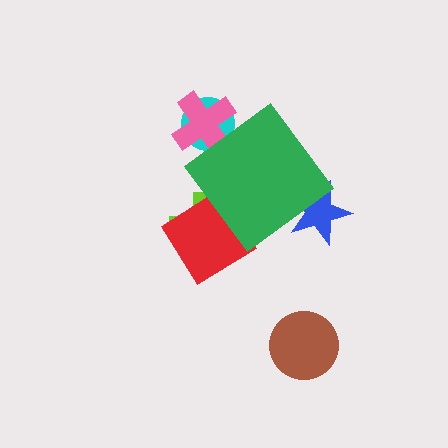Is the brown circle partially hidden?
No, the brown circle is fully visible.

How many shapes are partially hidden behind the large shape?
5 shapes are partially hidden.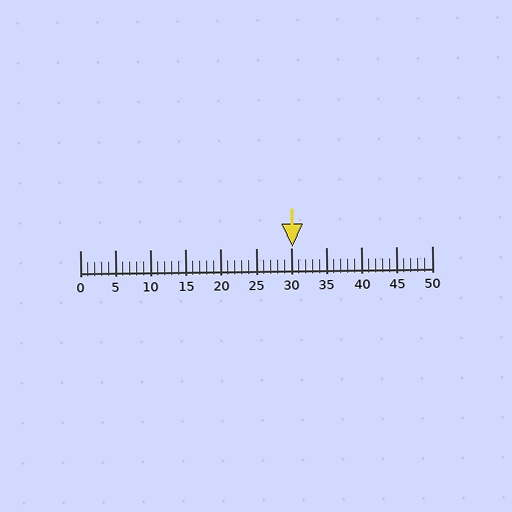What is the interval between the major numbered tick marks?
The major tick marks are spaced 5 units apart.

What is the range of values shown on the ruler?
The ruler shows values from 0 to 50.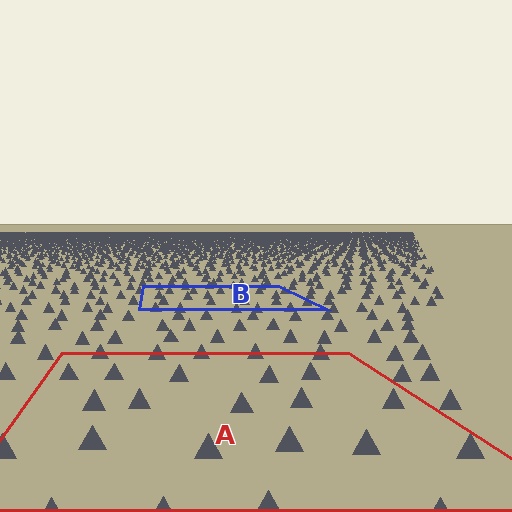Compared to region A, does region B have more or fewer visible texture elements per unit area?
Region B has more texture elements per unit area — they are packed more densely because it is farther away.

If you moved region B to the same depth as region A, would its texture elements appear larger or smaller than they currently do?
They would appear larger. At a closer depth, the same texture elements are projected at a bigger on-screen size.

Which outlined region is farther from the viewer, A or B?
Region B is farther from the viewer — the texture elements inside it appear smaller and more densely packed.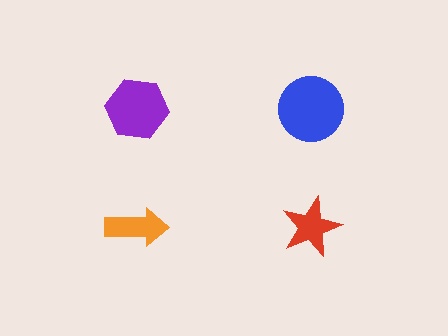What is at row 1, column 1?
A purple hexagon.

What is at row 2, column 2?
A red star.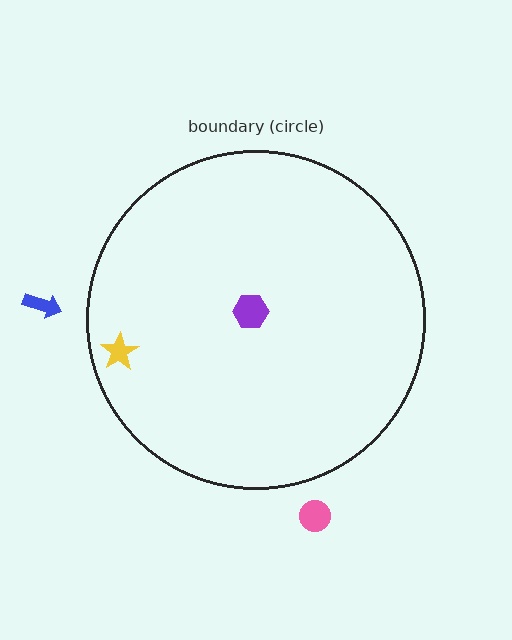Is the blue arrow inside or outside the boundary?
Outside.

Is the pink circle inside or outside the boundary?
Outside.